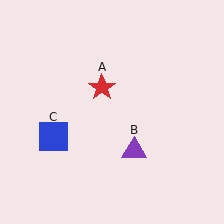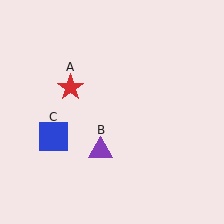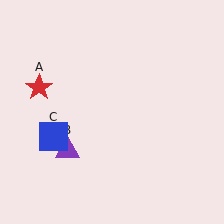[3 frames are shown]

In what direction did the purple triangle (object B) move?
The purple triangle (object B) moved left.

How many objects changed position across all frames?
2 objects changed position: red star (object A), purple triangle (object B).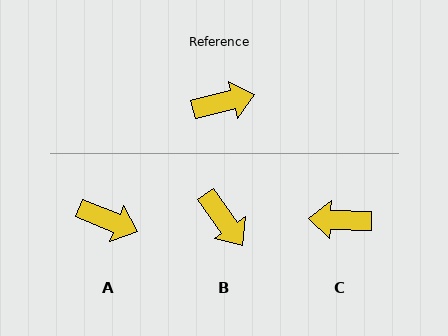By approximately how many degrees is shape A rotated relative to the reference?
Approximately 36 degrees clockwise.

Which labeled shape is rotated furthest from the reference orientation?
C, about 164 degrees away.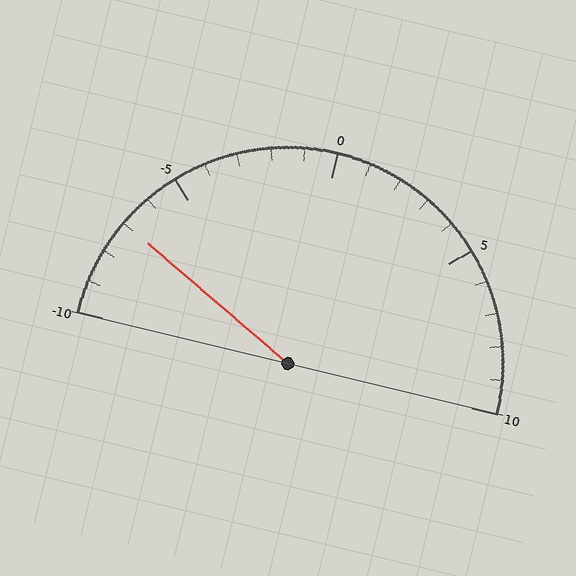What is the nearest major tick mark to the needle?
The nearest major tick mark is -5.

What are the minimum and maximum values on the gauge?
The gauge ranges from -10 to 10.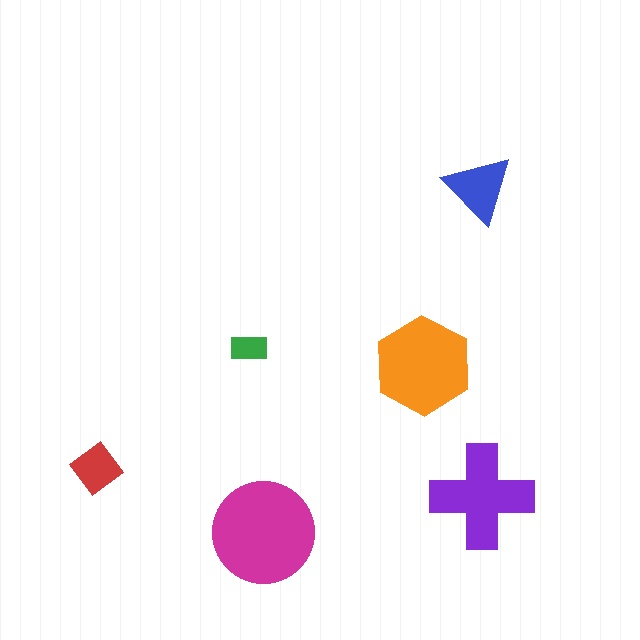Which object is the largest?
The magenta circle.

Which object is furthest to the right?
The purple cross is rightmost.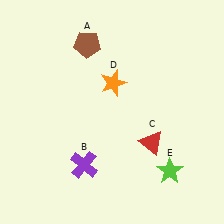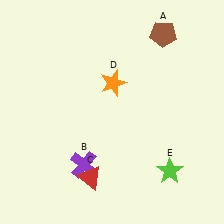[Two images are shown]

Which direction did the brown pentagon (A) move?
The brown pentagon (A) moved right.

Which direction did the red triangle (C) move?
The red triangle (C) moved left.